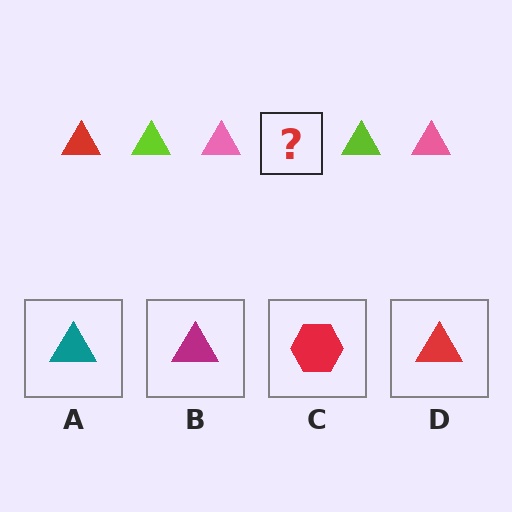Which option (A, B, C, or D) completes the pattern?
D.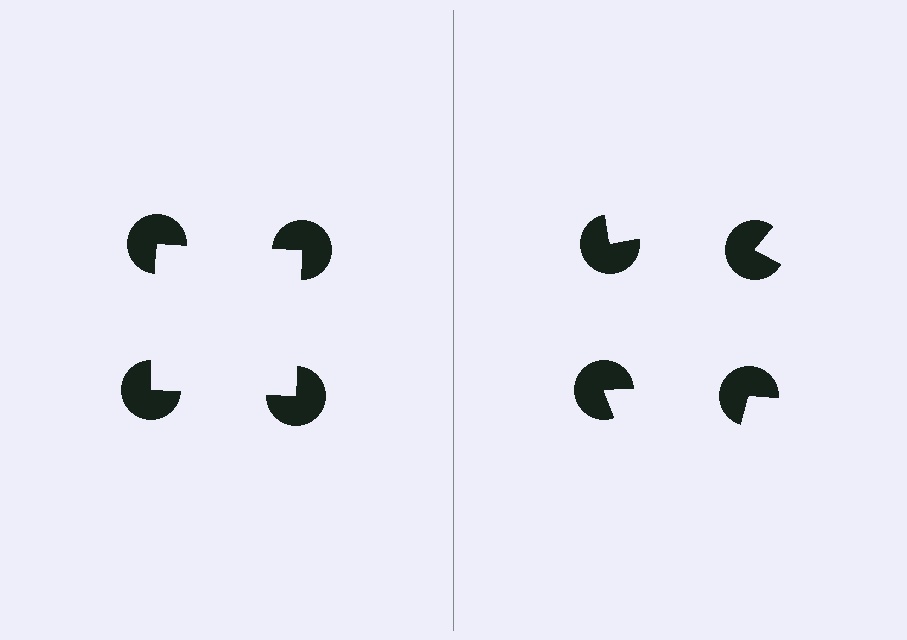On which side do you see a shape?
An illusory square appears on the left side. On the right side the wedge cuts are rotated, so no coherent shape forms.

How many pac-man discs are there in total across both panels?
8 — 4 on each side.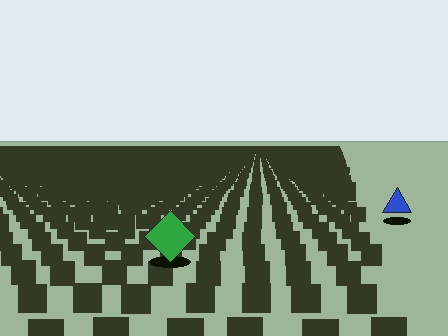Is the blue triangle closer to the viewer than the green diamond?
No. The green diamond is closer — you can tell from the texture gradient: the ground texture is coarser near it.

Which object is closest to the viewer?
The green diamond is closest. The texture marks near it are larger and more spread out.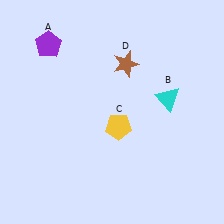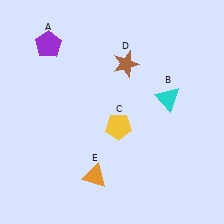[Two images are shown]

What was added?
An orange triangle (E) was added in Image 2.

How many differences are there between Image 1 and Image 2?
There is 1 difference between the two images.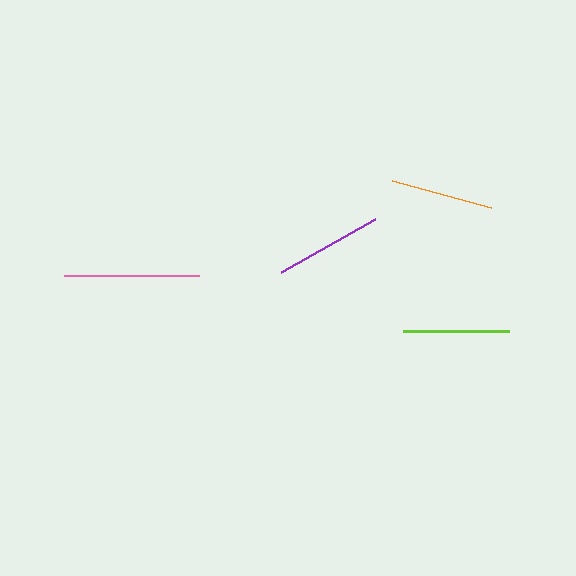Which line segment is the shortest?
The orange line is the shortest at approximately 102 pixels.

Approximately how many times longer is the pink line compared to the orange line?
The pink line is approximately 1.3 times the length of the orange line.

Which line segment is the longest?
The pink line is the longest at approximately 135 pixels.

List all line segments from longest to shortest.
From longest to shortest: pink, purple, lime, orange.